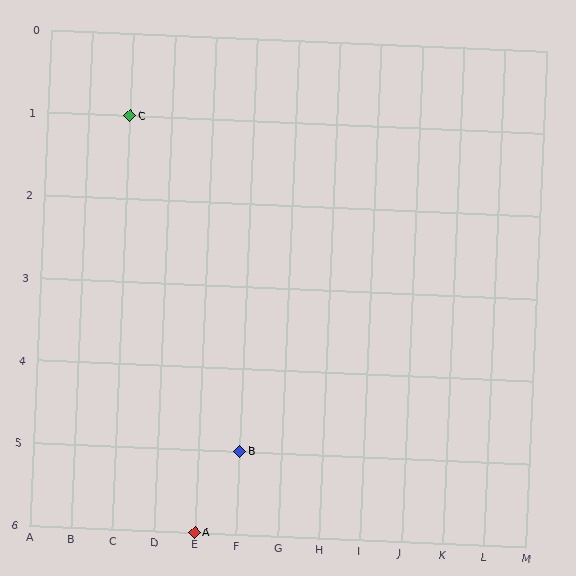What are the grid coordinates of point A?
Point A is at grid coordinates (E, 6).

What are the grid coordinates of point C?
Point C is at grid coordinates (C, 1).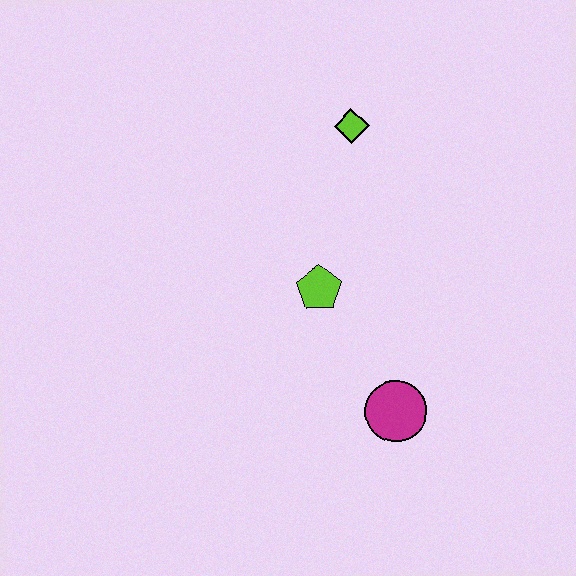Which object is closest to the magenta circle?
The lime pentagon is closest to the magenta circle.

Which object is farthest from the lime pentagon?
The lime diamond is farthest from the lime pentagon.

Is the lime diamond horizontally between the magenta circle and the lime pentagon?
Yes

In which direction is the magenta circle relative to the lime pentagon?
The magenta circle is below the lime pentagon.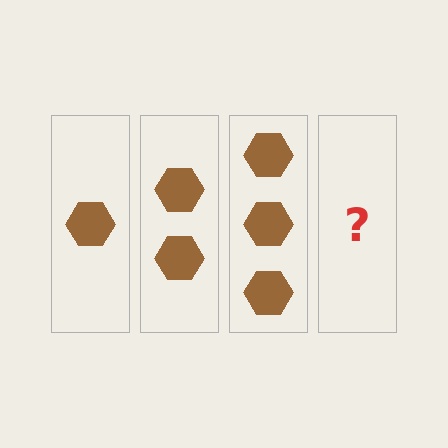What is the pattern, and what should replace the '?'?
The pattern is that each step adds one more hexagon. The '?' should be 4 hexagons.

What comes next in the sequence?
The next element should be 4 hexagons.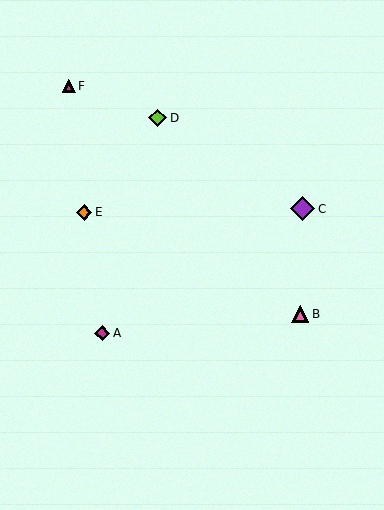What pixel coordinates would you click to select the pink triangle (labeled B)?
Click at (300, 314) to select the pink triangle B.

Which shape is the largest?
The purple diamond (labeled C) is the largest.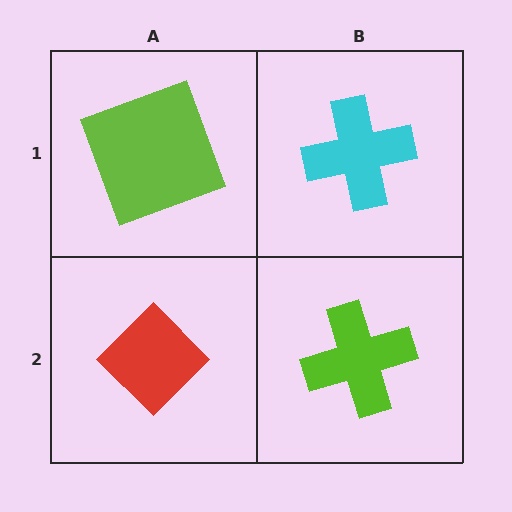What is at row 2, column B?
A lime cross.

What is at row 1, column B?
A cyan cross.